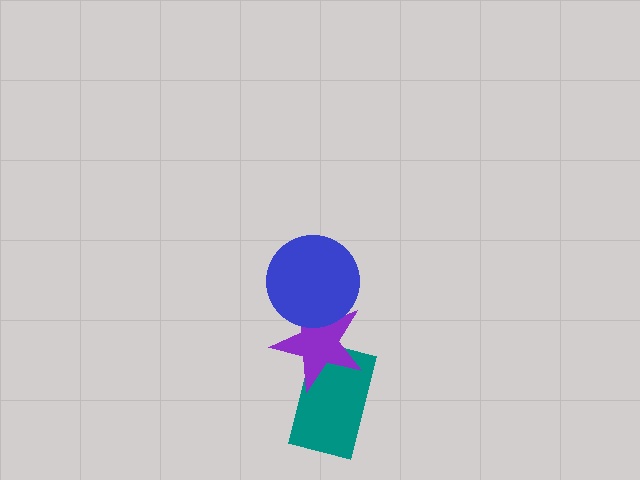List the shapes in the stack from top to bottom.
From top to bottom: the blue circle, the purple star, the teal rectangle.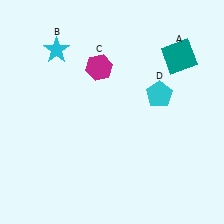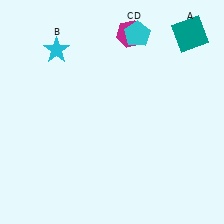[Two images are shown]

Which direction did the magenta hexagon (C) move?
The magenta hexagon (C) moved up.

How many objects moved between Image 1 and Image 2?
3 objects moved between the two images.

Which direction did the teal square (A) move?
The teal square (A) moved up.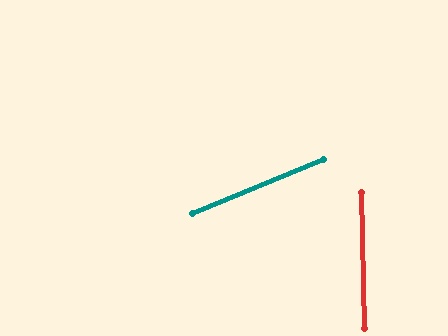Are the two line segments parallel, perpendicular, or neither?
Neither parallel nor perpendicular — they differ by about 69°.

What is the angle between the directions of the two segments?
Approximately 69 degrees.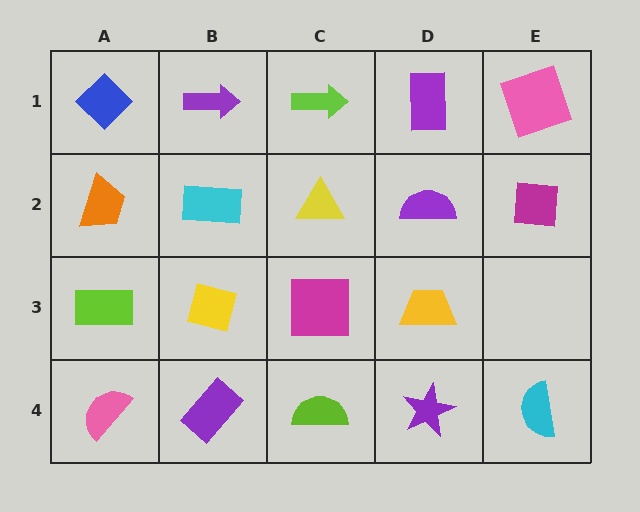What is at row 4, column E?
A cyan semicircle.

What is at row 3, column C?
A magenta square.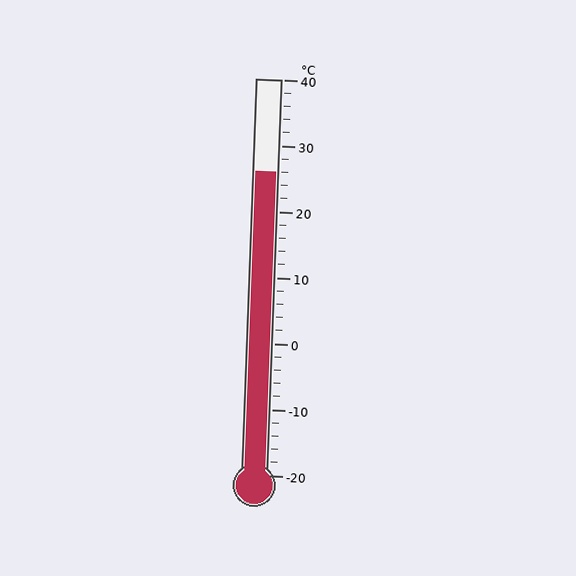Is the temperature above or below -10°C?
The temperature is above -10°C.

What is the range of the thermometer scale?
The thermometer scale ranges from -20°C to 40°C.